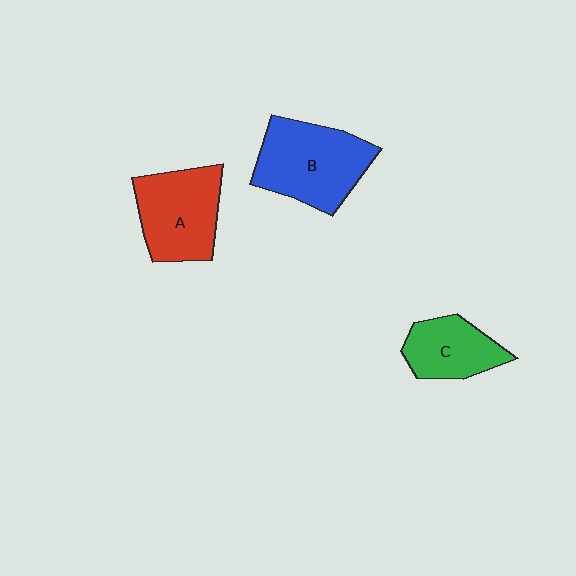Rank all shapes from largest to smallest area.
From largest to smallest: B (blue), A (red), C (green).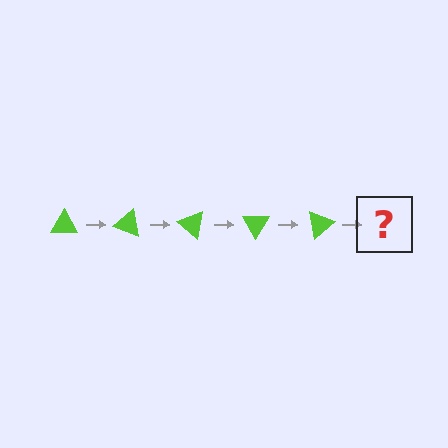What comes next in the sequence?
The next element should be a lime triangle rotated 100 degrees.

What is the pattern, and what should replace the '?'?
The pattern is that the triangle rotates 20 degrees each step. The '?' should be a lime triangle rotated 100 degrees.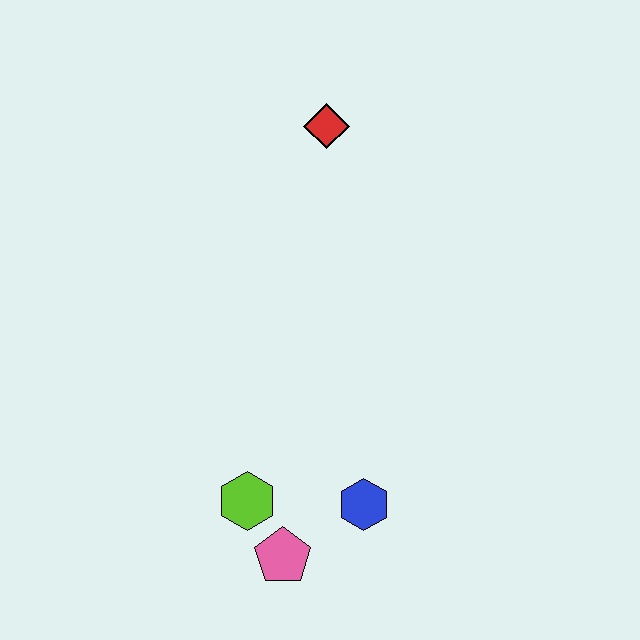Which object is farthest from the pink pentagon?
The red diamond is farthest from the pink pentagon.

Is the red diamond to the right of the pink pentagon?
Yes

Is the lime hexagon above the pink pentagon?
Yes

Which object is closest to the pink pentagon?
The lime hexagon is closest to the pink pentagon.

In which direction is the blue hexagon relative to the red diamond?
The blue hexagon is below the red diamond.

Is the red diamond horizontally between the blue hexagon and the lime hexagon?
Yes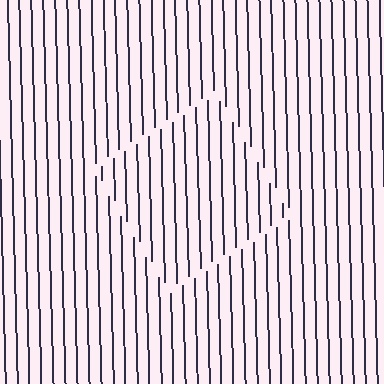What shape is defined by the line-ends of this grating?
An illusory square. The interior of the shape contains the same grating, shifted by half a period — the contour is defined by the phase discontinuity where line-ends from the inner and outer gratings abut.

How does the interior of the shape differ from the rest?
The interior of the shape contains the same grating, shifted by half a period — the contour is defined by the phase discontinuity where line-ends from the inner and outer gratings abut.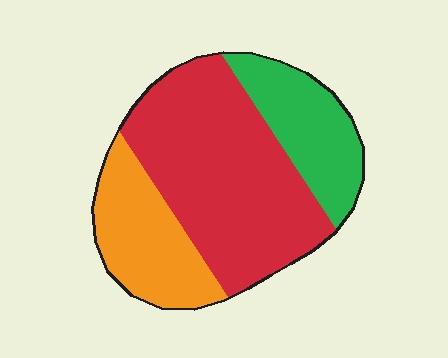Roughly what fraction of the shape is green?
Green covers 22% of the shape.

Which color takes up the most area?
Red, at roughly 55%.